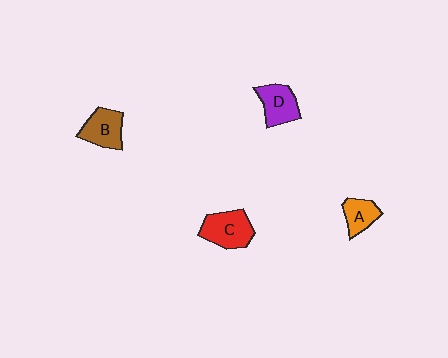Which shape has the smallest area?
Shape A (orange).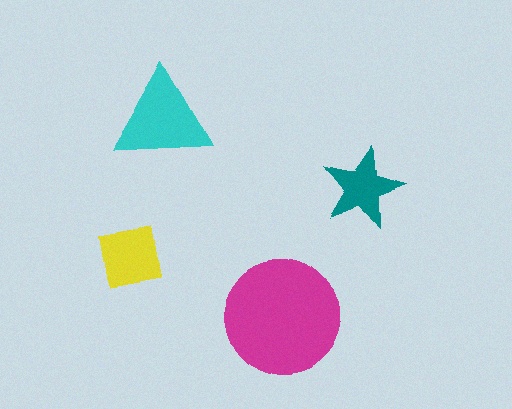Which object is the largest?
The magenta circle.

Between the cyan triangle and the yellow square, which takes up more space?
The cyan triangle.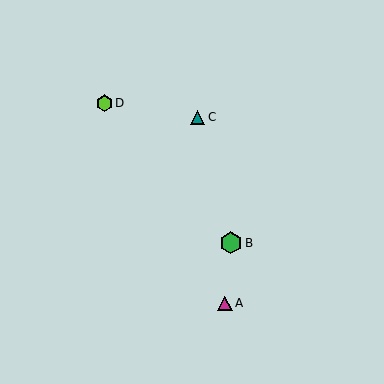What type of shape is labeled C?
Shape C is a teal triangle.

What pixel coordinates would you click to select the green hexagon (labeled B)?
Click at (231, 243) to select the green hexagon B.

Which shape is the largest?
The green hexagon (labeled B) is the largest.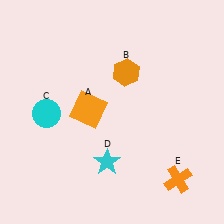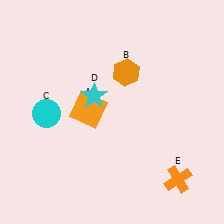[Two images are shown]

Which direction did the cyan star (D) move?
The cyan star (D) moved up.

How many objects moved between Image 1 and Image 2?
1 object moved between the two images.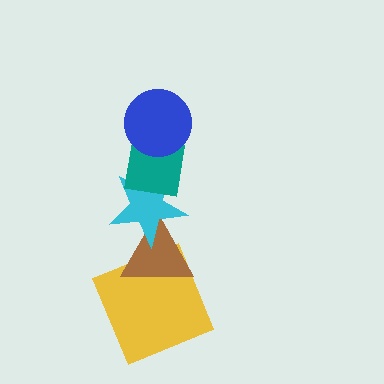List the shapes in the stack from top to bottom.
From top to bottom: the blue circle, the teal square, the cyan star, the brown triangle, the yellow square.